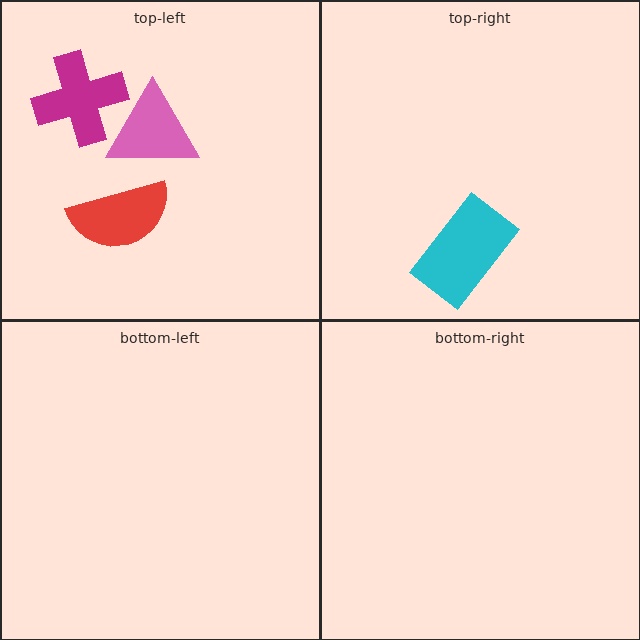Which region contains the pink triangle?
The top-left region.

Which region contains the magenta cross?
The top-left region.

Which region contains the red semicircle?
The top-left region.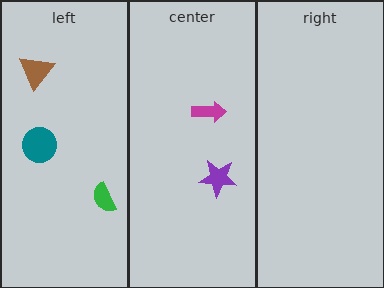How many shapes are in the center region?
2.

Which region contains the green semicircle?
The left region.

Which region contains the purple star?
The center region.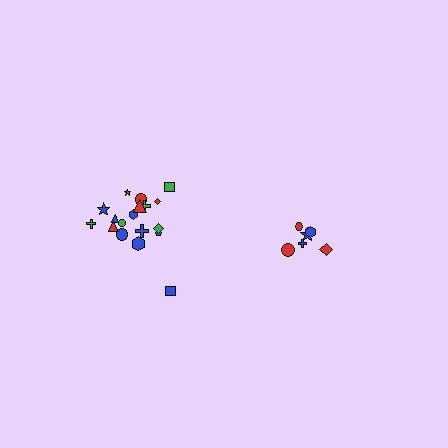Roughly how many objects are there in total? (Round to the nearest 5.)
Roughly 25 objects in total.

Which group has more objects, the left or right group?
The left group.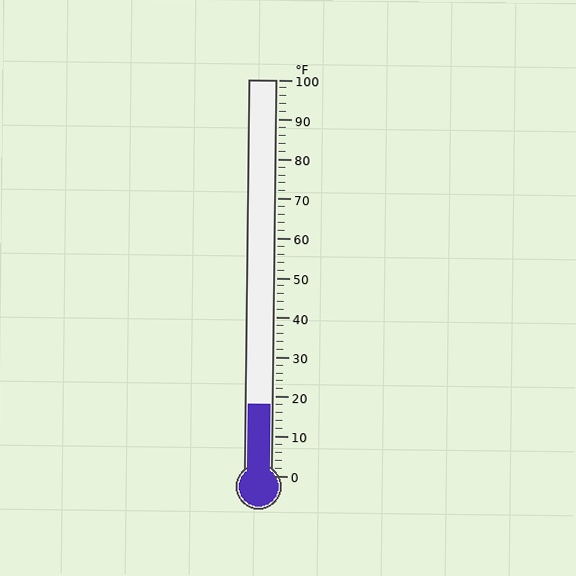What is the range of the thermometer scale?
The thermometer scale ranges from 0°F to 100°F.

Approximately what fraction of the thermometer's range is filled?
The thermometer is filled to approximately 20% of its range.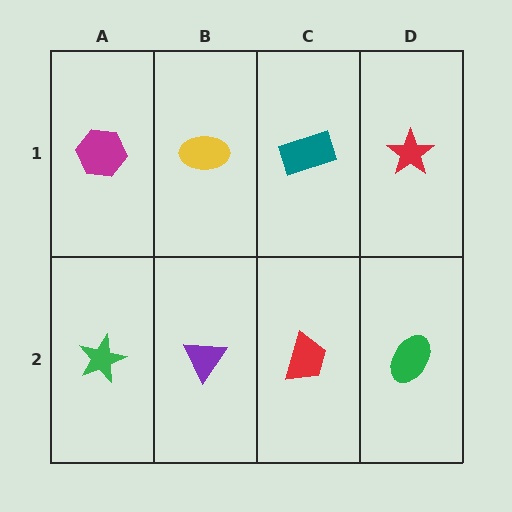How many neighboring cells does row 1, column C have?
3.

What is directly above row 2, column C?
A teal rectangle.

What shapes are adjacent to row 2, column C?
A teal rectangle (row 1, column C), a purple triangle (row 2, column B), a green ellipse (row 2, column D).